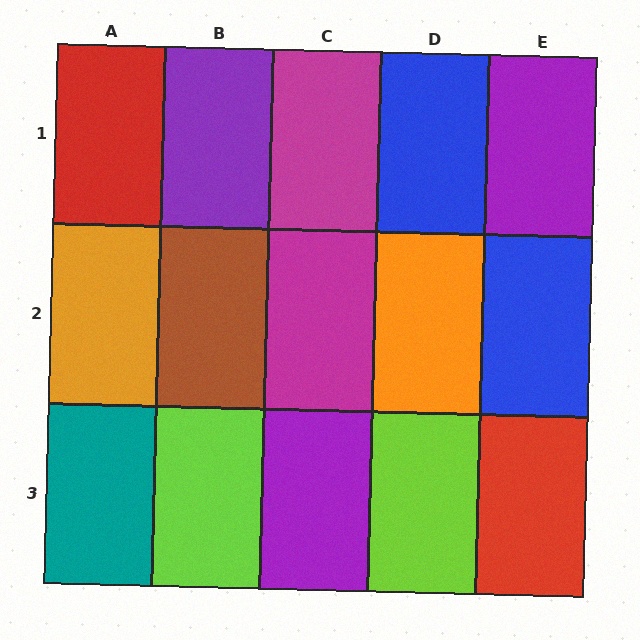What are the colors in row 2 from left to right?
Orange, brown, magenta, orange, blue.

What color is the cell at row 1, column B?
Purple.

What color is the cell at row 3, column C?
Purple.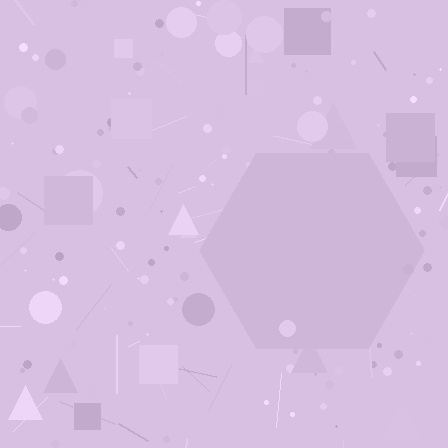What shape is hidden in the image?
A hexagon is hidden in the image.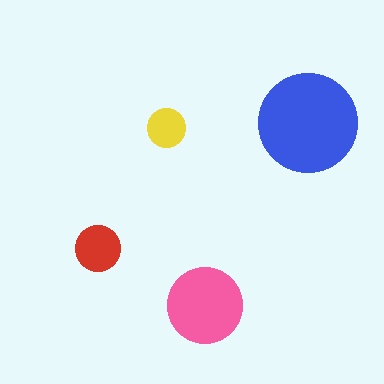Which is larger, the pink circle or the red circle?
The pink one.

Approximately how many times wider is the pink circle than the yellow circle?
About 2 times wider.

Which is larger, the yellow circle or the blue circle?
The blue one.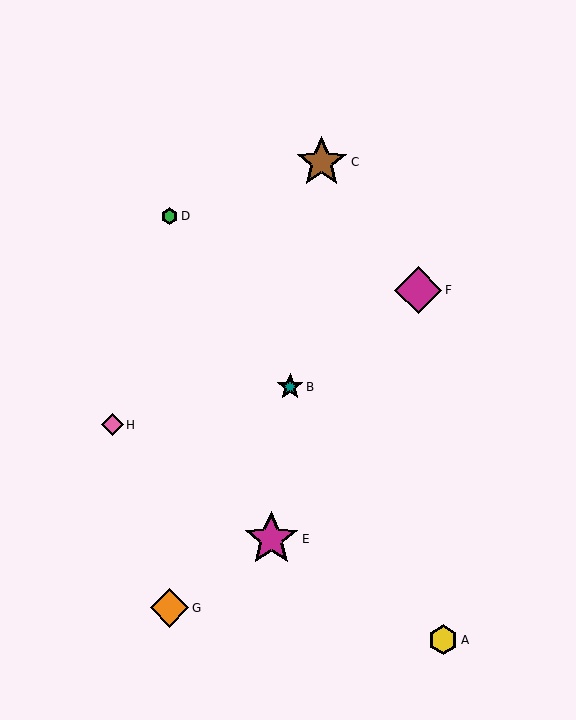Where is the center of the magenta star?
The center of the magenta star is at (271, 539).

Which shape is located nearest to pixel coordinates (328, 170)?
The brown star (labeled C) at (322, 162) is nearest to that location.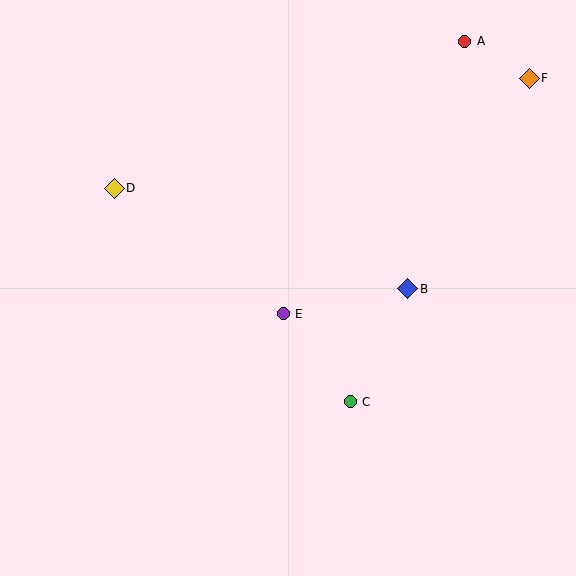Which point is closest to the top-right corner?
Point F is closest to the top-right corner.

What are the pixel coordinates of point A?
Point A is at (465, 41).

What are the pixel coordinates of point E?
Point E is at (283, 314).